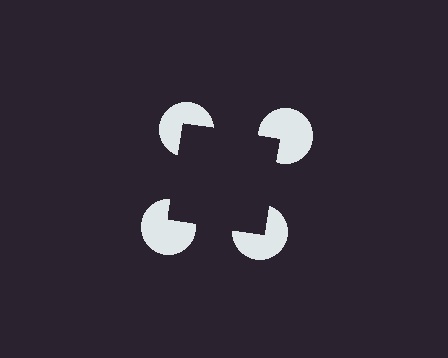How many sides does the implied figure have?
4 sides.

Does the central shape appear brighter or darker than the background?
It typically appears slightly darker than the background, even though no actual brightness change is drawn.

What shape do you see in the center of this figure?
An illusory square — its edges are inferred from the aligned wedge cuts in the pac-man discs, not physically drawn.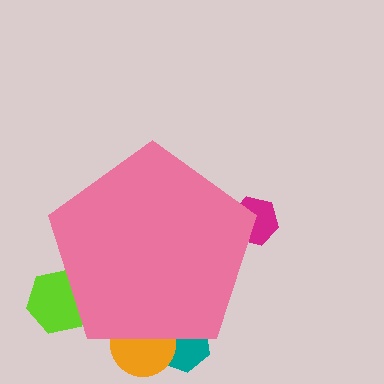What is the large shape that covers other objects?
A pink pentagon.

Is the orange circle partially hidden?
Yes, the orange circle is partially hidden behind the pink pentagon.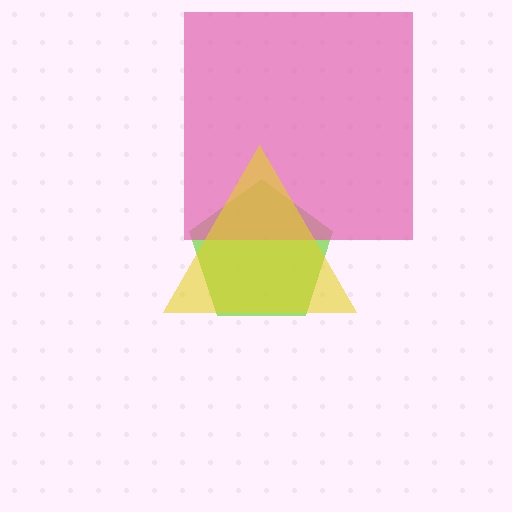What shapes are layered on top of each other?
The layered shapes are: a lime pentagon, a pink square, a yellow triangle.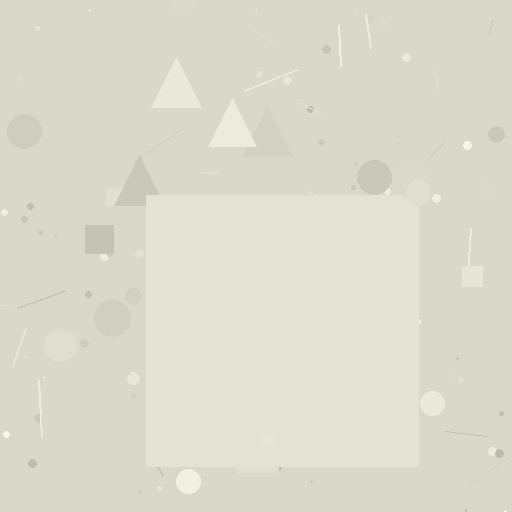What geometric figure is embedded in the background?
A square is embedded in the background.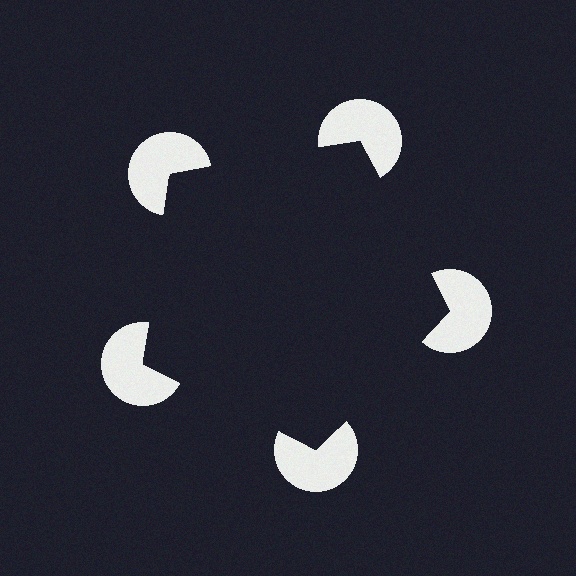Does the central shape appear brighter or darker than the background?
It typically appears slightly darker than the background, even though no actual brightness change is drawn.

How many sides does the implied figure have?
5 sides.